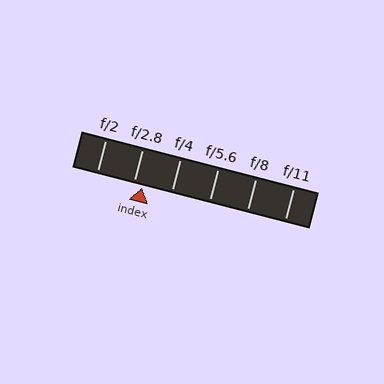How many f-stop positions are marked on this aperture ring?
There are 6 f-stop positions marked.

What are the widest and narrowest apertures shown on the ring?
The widest aperture shown is f/2 and the narrowest is f/11.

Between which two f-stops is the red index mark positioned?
The index mark is between f/2.8 and f/4.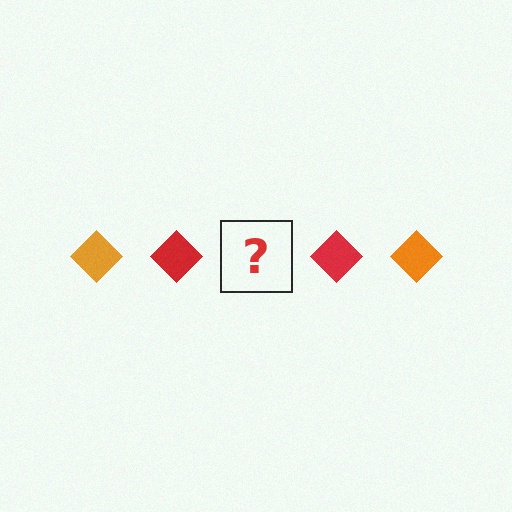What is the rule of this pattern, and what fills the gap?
The rule is that the pattern cycles through orange, red diamonds. The gap should be filled with an orange diamond.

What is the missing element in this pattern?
The missing element is an orange diamond.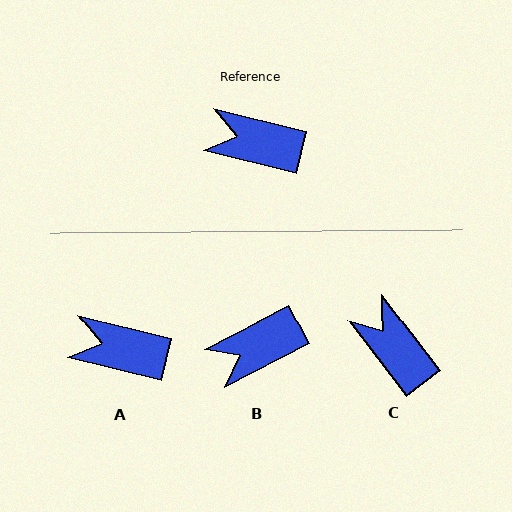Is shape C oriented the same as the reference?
No, it is off by about 39 degrees.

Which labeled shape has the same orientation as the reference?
A.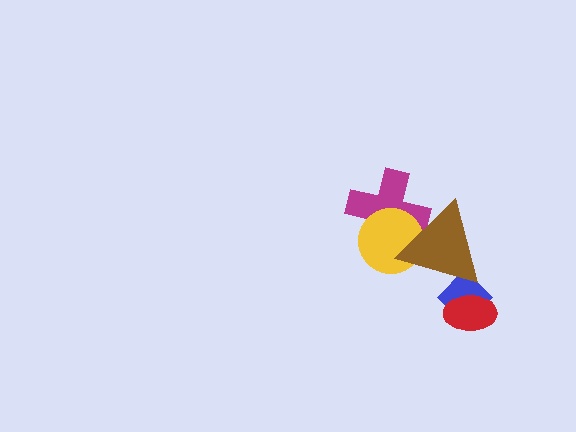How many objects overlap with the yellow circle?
2 objects overlap with the yellow circle.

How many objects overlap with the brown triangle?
3 objects overlap with the brown triangle.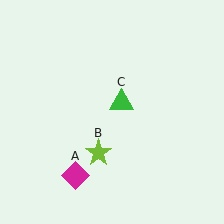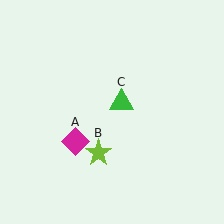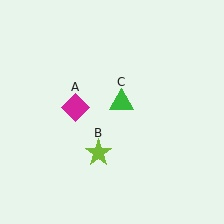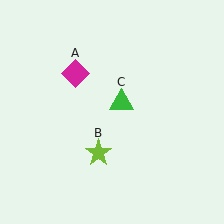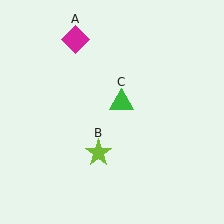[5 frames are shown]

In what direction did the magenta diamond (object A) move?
The magenta diamond (object A) moved up.